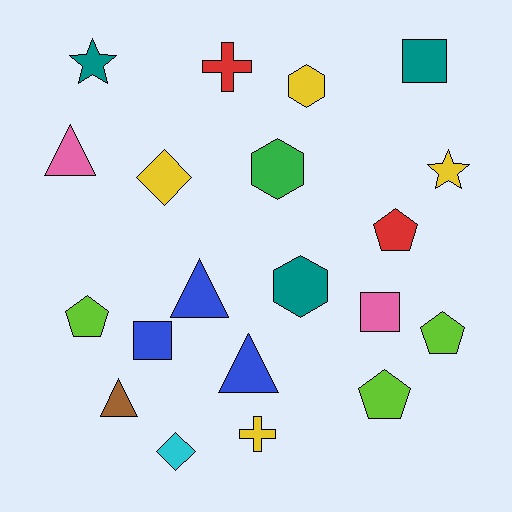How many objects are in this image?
There are 20 objects.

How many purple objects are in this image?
There are no purple objects.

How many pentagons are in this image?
There are 4 pentagons.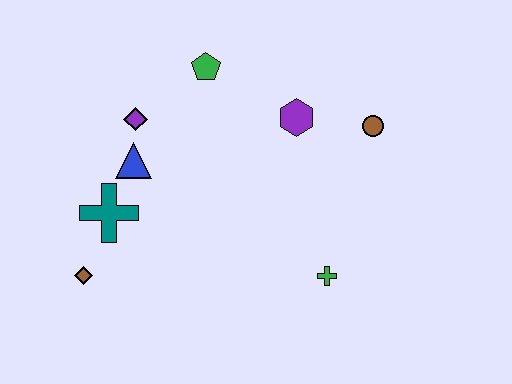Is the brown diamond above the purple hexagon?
No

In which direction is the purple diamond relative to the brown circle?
The purple diamond is to the left of the brown circle.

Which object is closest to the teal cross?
The blue triangle is closest to the teal cross.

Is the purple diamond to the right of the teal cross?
Yes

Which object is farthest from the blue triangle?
The brown circle is farthest from the blue triangle.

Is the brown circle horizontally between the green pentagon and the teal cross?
No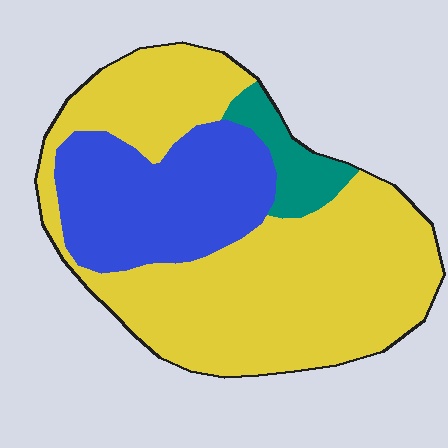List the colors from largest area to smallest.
From largest to smallest: yellow, blue, teal.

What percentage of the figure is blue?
Blue covers about 30% of the figure.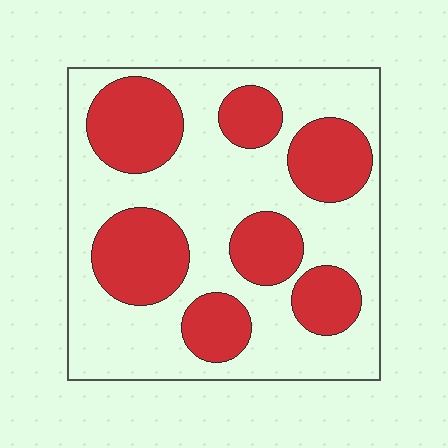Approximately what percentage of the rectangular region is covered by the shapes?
Approximately 35%.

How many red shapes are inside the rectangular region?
7.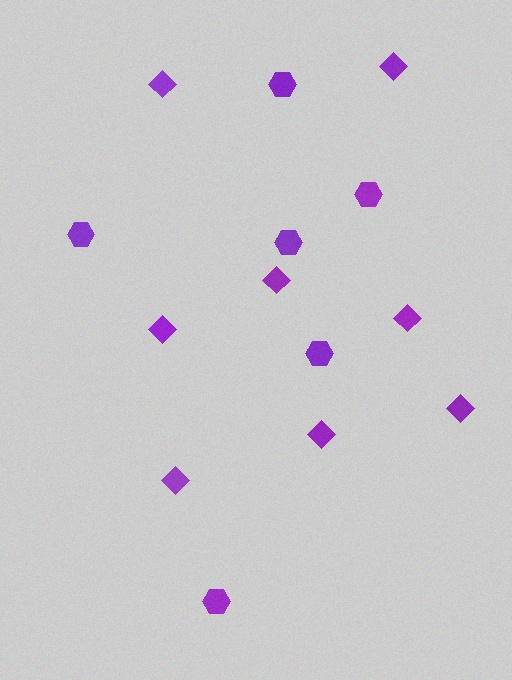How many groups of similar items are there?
There are 2 groups: one group of hexagons (6) and one group of diamonds (8).